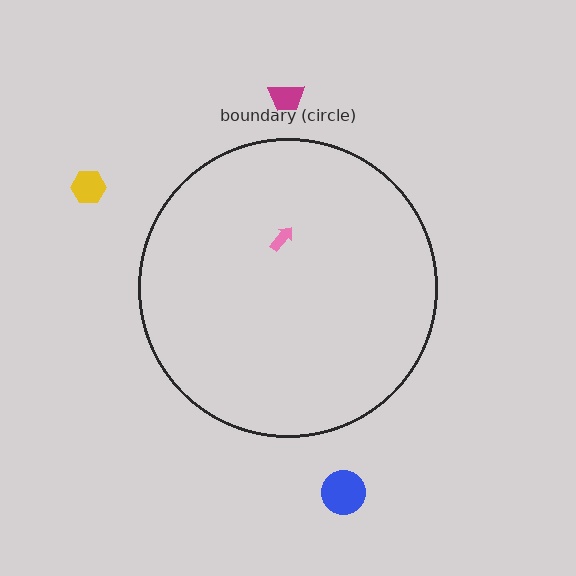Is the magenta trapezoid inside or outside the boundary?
Outside.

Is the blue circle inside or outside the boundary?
Outside.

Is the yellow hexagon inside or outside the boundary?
Outside.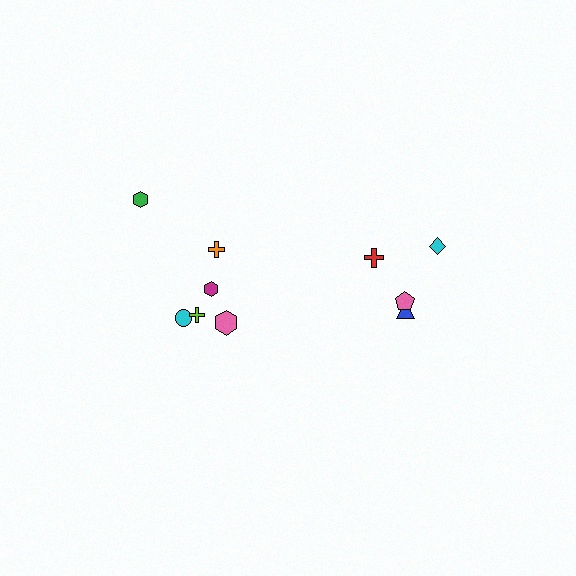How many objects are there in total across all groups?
There are 10 objects.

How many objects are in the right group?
There are 4 objects.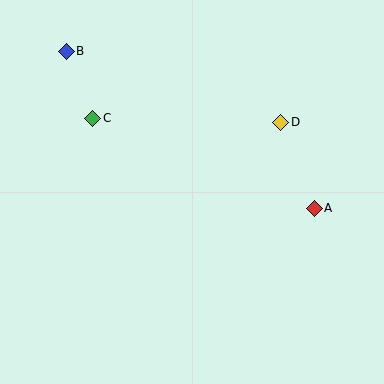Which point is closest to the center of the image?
Point D at (281, 122) is closest to the center.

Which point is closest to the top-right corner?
Point D is closest to the top-right corner.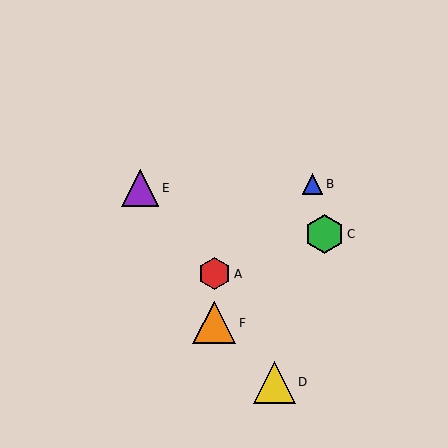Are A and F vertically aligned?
Yes, both are at x≈214.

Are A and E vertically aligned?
No, A is at x≈214 and E is at x≈140.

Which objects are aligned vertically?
Objects A, F are aligned vertically.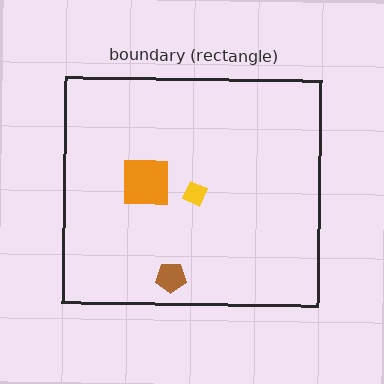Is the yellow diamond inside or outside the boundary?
Inside.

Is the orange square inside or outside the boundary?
Inside.